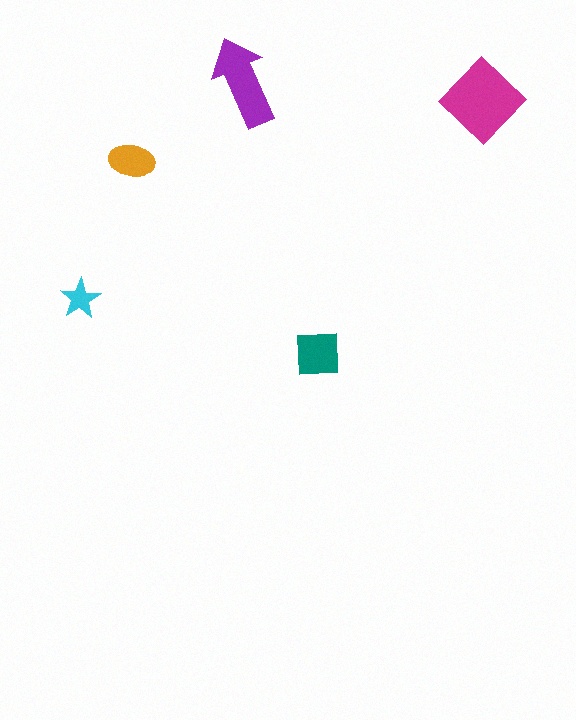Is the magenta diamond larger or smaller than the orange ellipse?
Larger.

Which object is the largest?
The magenta diamond.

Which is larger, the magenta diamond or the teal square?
The magenta diamond.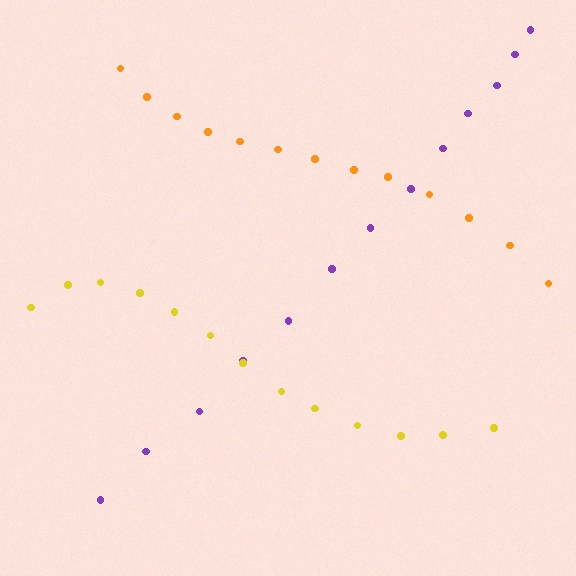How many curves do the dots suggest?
There are 3 distinct paths.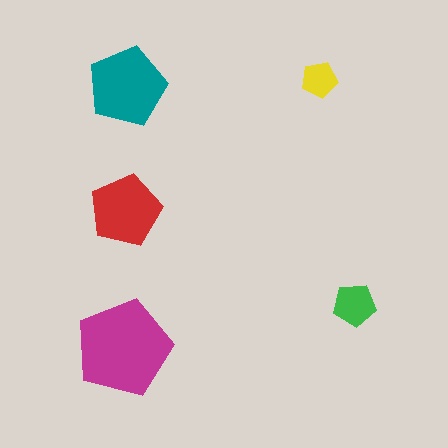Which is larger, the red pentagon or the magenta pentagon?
The magenta one.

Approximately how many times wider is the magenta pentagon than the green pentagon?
About 2 times wider.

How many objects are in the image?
There are 5 objects in the image.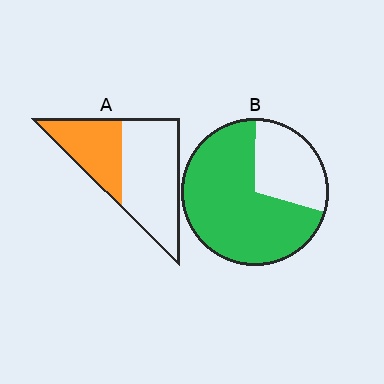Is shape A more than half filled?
No.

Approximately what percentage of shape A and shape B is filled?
A is approximately 40% and B is approximately 70%.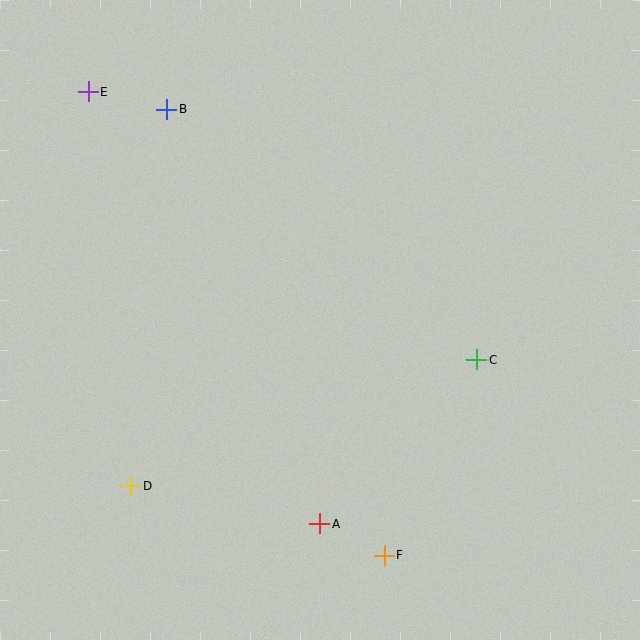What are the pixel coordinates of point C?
Point C is at (476, 360).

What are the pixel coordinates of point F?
Point F is at (384, 555).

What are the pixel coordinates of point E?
Point E is at (88, 92).